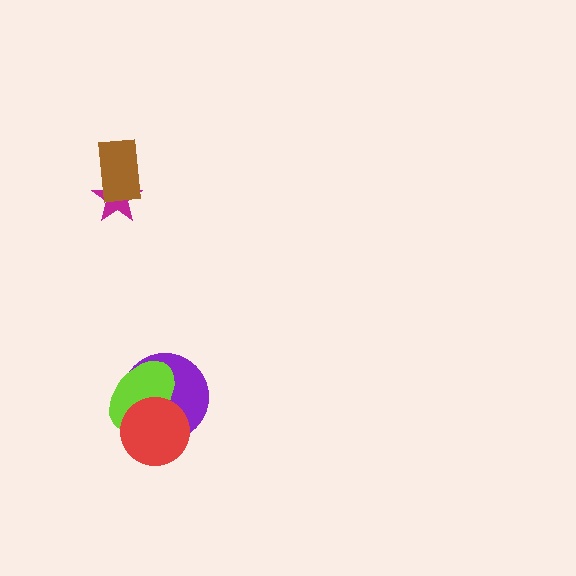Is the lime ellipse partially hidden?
Yes, it is partially covered by another shape.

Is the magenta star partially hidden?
Yes, it is partially covered by another shape.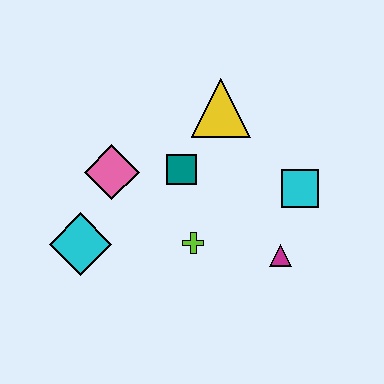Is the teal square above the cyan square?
Yes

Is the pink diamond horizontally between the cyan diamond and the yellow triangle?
Yes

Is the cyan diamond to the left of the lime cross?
Yes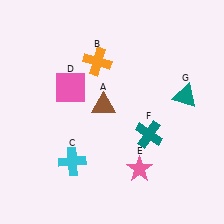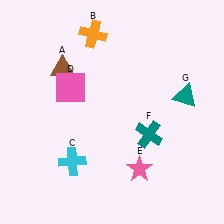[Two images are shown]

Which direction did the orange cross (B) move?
The orange cross (B) moved up.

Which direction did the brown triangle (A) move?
The brown triangle (A) moved left.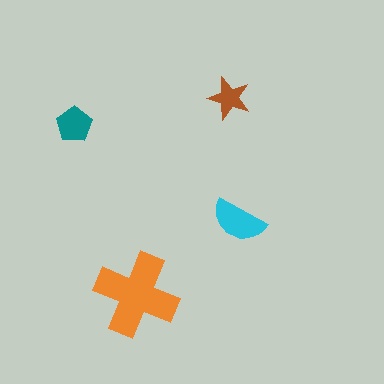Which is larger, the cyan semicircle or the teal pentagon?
The cyan semicircle.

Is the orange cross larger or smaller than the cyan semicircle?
Larger.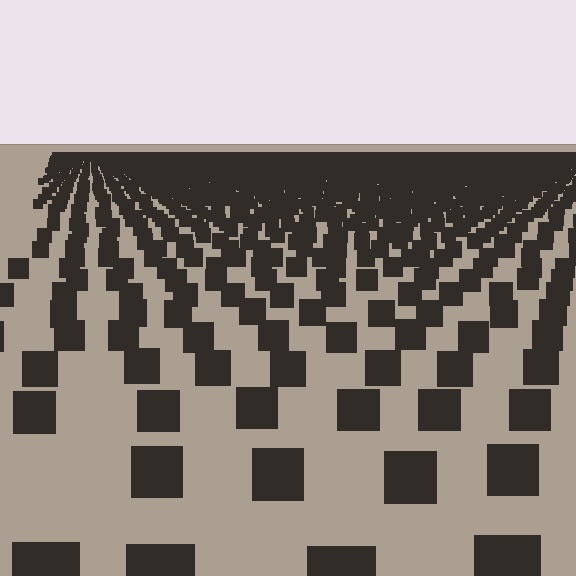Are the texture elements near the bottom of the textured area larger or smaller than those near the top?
Larger. Near the bottom, elements are closer to the viewer and appear at a bigger on-screen size.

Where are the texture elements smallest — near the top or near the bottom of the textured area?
Near the top.